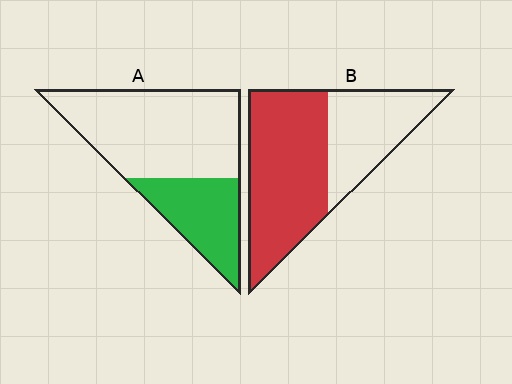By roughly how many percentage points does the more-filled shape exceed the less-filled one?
By roughly 30 percentage points (B over A).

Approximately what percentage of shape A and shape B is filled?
A is approximately 30% and B is approximately 60%.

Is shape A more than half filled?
No.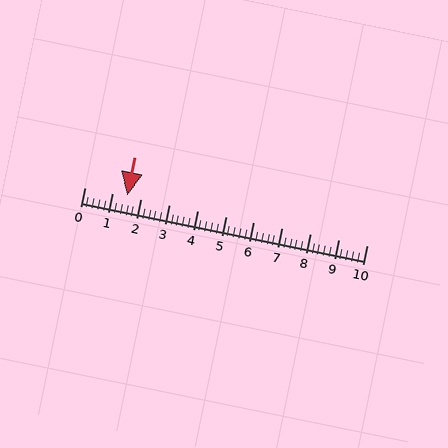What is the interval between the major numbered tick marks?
The major tick marks are spaced 1 units apart.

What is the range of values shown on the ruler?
The ruler shows values from 0 to 10.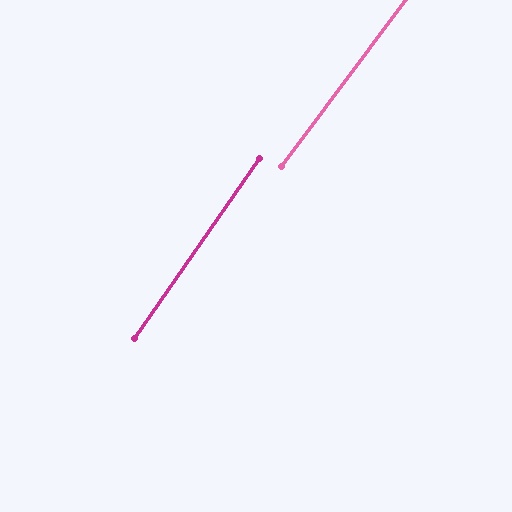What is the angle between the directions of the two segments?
Approximately 2 degrees.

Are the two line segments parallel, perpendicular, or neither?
Parallel — their directions differ by only 1.5°.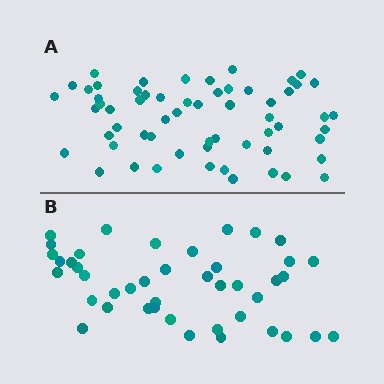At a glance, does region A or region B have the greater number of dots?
Region A (the top region) has more dots.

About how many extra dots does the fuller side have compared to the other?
Region A has approximately 15 more dots than region B.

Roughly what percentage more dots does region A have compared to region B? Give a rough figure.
About 40% more.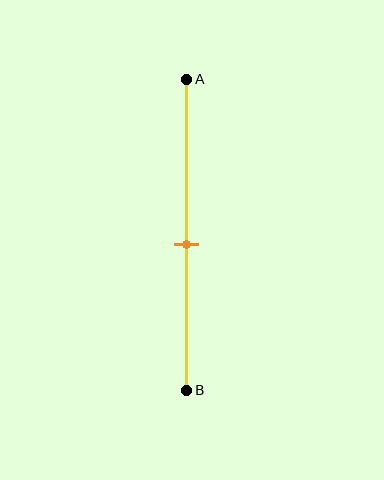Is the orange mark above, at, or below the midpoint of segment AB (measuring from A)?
The orange mark is below the midpoint of segment AB.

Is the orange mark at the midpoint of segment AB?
No, the mark is at about 55% from A, not at the 50% midpoint.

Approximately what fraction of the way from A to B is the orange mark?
The orange mark is approximately 55% of the way from A to B.